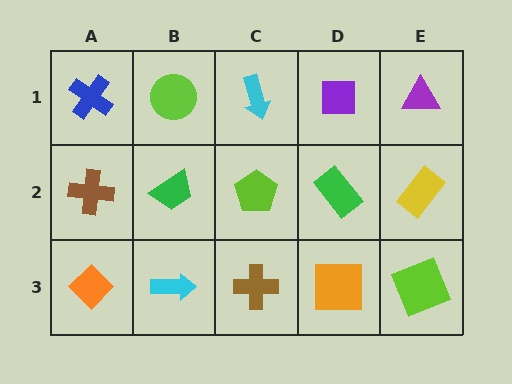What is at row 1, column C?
A cyan arrow.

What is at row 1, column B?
A lime circle.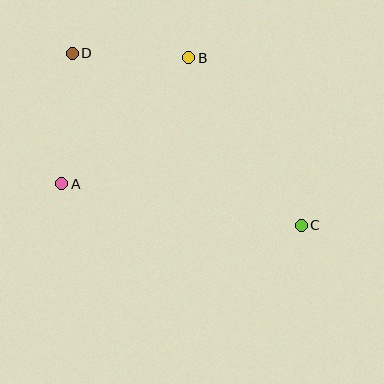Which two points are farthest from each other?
Points C and D are farthest from each other.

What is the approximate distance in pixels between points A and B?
The distance between A and B is approximately 179 pixels.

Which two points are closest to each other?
Points B and D are closest to each other.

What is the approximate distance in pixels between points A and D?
The distance between A and D is approximately 131 pixels.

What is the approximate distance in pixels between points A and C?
The distance between A and C is approximately 243 pixels.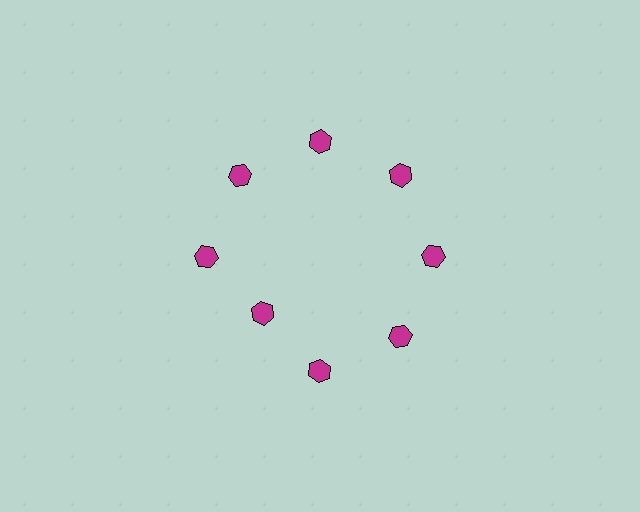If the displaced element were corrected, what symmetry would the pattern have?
It would have 8-fold rotational symmetry — the pattern would map onto itself every 45 degrees.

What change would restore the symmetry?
The symmetry would be restored by moving it outward, back onto the ring so that all 8 hexagons sit at equal angles and equal distance from the center.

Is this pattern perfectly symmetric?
No. The 8 magenta hexagons are arranged in a ring, but one element near the 8 o'clock position is pulled inward toward the center, breaking the 8-fold rotational symmetry.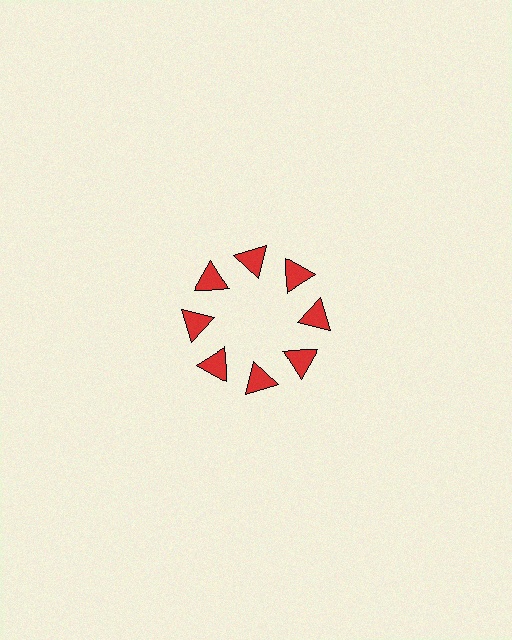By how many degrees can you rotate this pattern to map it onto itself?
The pattern maps onto itself every 45 degrees of rotation.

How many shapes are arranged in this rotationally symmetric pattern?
There are 8 shapes, arranged in 8 groups of 1.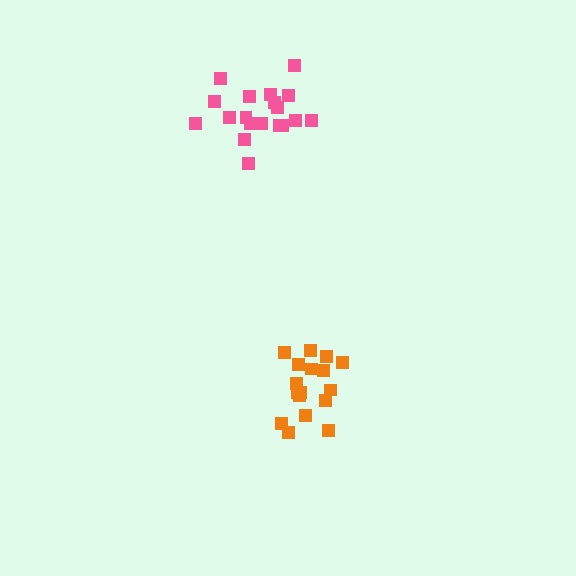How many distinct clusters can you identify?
There are 2 distinct clusters.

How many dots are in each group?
Group 1: 19 dots, Group 2: 17 dots (36 total).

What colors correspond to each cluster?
The clusters are colored: pink, orange.